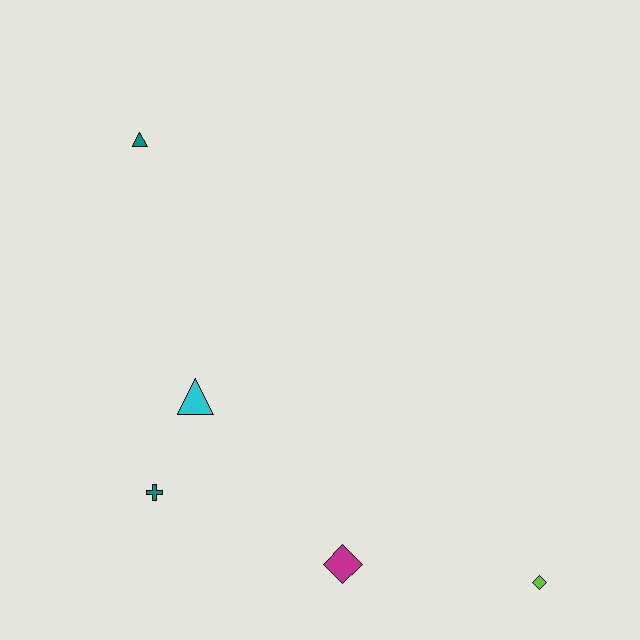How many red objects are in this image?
There are no red objects.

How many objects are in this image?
There are 5 objects.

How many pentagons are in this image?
There are no pentagons.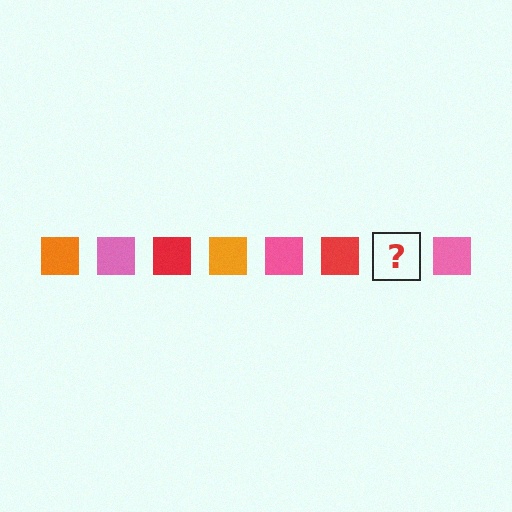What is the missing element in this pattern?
The missing element is an orange square.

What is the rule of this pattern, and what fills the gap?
The rule is that the pattern cycles through orange, pink, red squares. The gap should be filled with an orange square.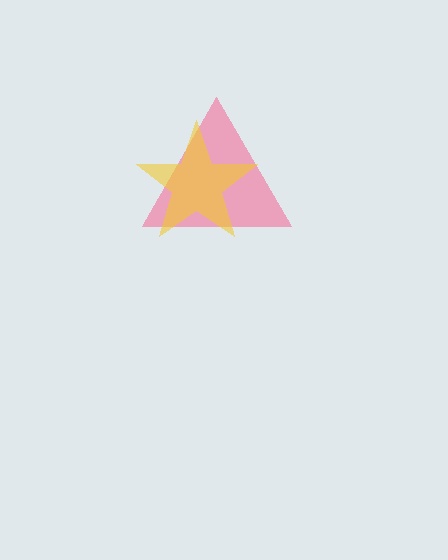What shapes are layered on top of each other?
The layered shapes are: a pink triangle, a yellow star.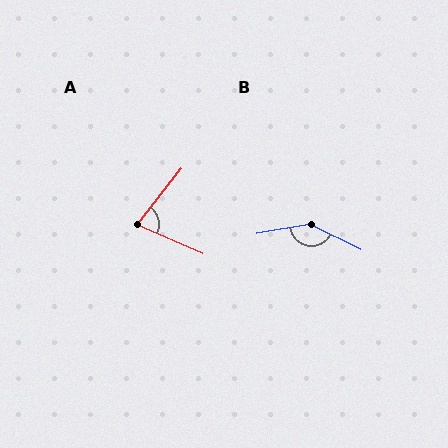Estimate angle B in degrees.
Approximately 144 degrees.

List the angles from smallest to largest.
A (75°), B (144°).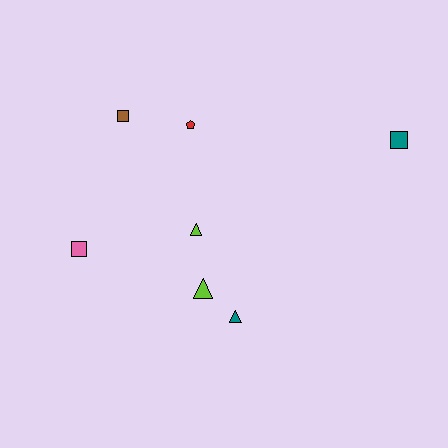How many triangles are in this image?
There are 3 triangles.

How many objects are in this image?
There are 7 objects.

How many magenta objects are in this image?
There are no magenta objects.